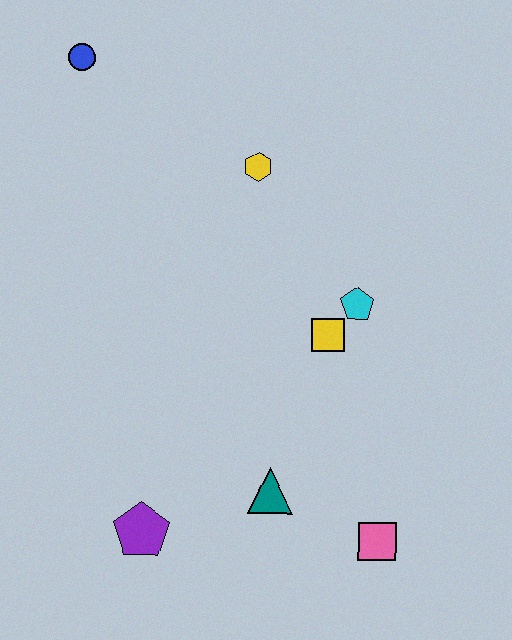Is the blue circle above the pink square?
Yes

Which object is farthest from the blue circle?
The pink square is farthest from the blue circle.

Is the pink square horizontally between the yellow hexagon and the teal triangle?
No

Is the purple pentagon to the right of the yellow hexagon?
No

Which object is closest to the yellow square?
The cyan pentagon is closest to the yellow square.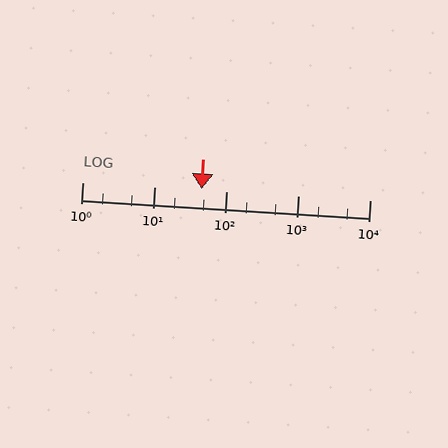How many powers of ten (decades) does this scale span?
The scale spans 4 decades, from 1 to 10000.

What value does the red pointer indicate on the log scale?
The pointer indicates approximately 46.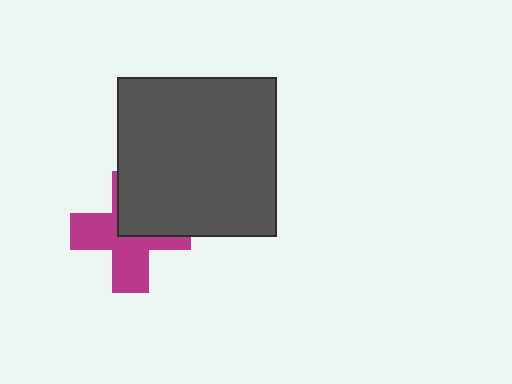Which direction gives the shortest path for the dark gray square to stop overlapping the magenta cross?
Moving toward the upper-right gives the shortest separation.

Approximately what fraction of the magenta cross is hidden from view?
Roughly 41% of the magenta cross is hidden behind the dark gray square.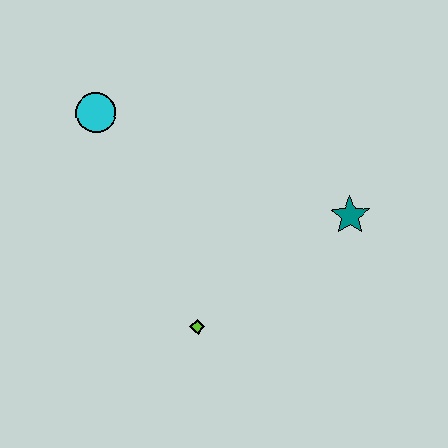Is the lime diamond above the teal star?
No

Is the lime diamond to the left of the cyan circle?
No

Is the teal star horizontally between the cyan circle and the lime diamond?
No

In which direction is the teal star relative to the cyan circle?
The teal star is to the right of the cyan circle.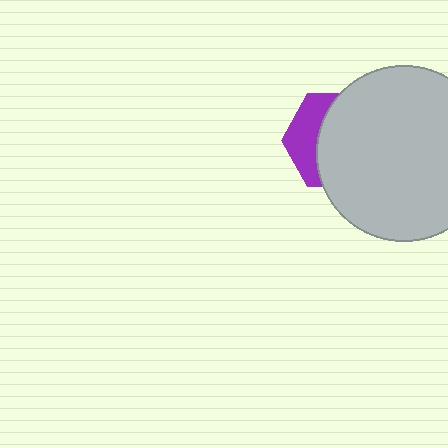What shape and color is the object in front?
The object in front is a light gray circle.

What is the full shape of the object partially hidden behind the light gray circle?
The partially hidden object is a purple hexagon.